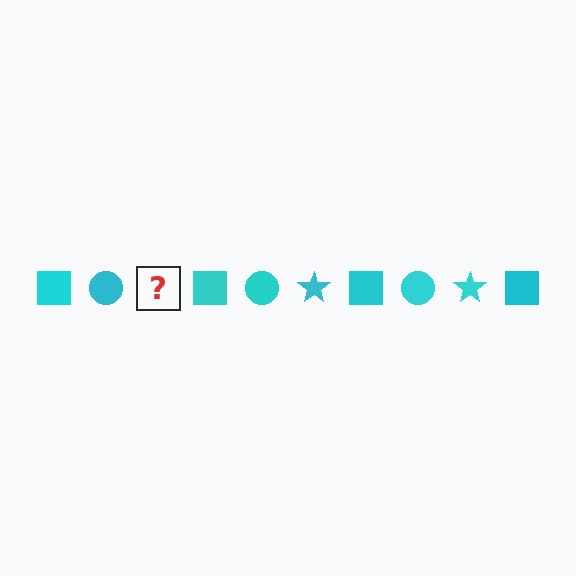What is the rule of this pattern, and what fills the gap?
The rule is that the pattern cycles through square, circle, star shapes in cyan. The gap should be filled with a cyan star.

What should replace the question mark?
The question mark should be replaced with a cyan star.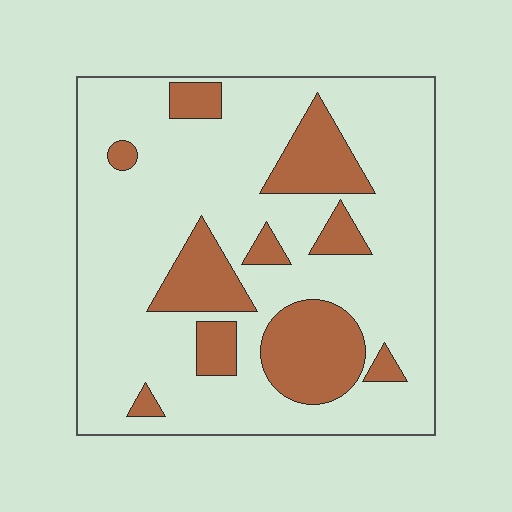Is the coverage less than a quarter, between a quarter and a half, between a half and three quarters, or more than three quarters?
Less than a quarter.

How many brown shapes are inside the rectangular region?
10.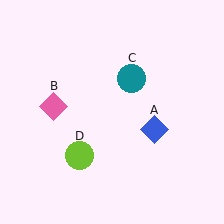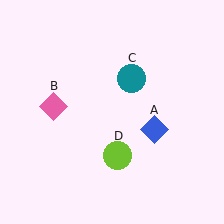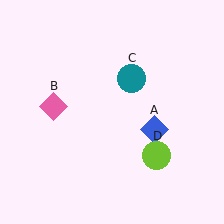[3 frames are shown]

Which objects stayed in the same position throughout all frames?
Blue diamond (object A) and pink diamond (object B) and teal circle (object C) remained stationary.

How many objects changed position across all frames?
1 object changed position: lime circle (object D).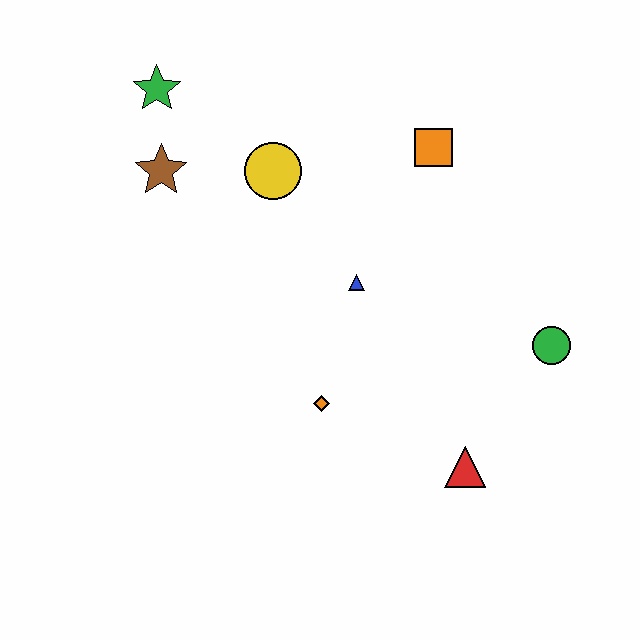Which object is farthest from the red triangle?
The green star is farthest from the red triangle.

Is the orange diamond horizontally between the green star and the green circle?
Yes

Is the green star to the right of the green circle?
No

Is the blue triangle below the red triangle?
No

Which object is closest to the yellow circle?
The brown star is closest to the yellow circle.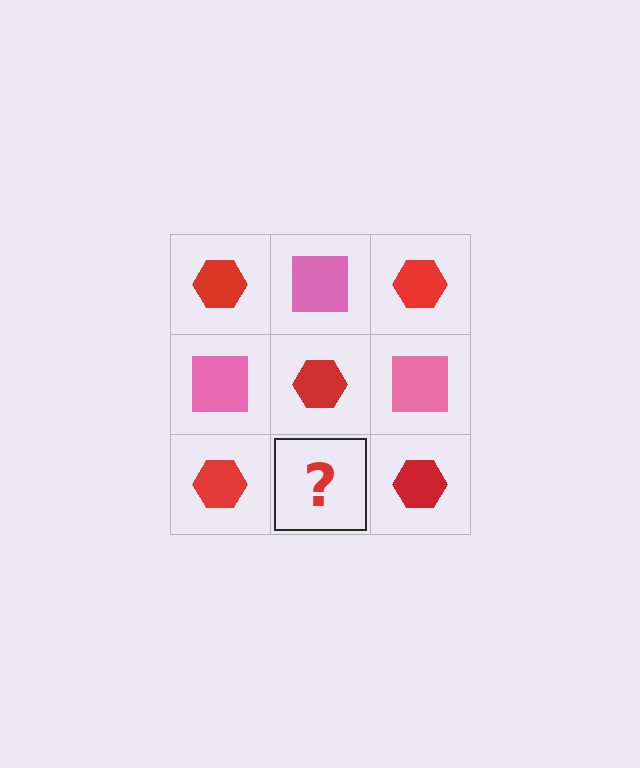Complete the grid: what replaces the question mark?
The question mark should be replaced with a pink square.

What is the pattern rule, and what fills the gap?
The rule is that it alternates red hexagon and pink square in a checkerboard pattern. The gap should be filled with a pink square.